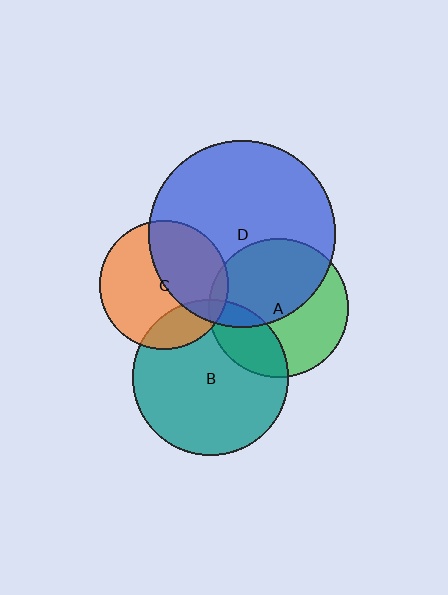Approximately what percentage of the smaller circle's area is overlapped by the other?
Approximately 5%.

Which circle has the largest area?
Circle D (blue).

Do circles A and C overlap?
Yes.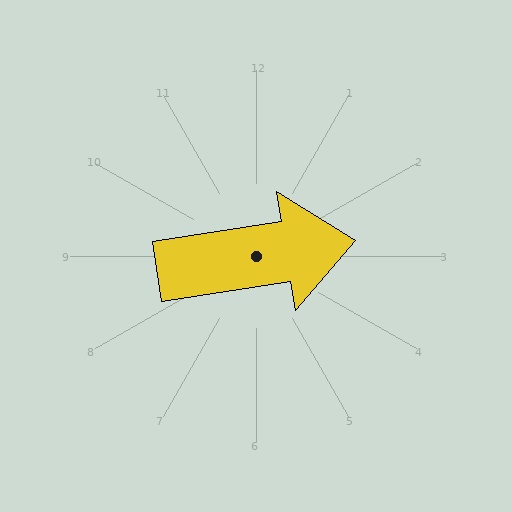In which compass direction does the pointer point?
East.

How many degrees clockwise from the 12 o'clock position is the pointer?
Approximately 81 degrees.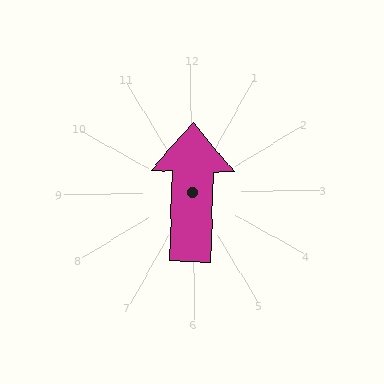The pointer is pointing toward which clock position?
Roughly 12 o'clock.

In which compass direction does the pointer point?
North.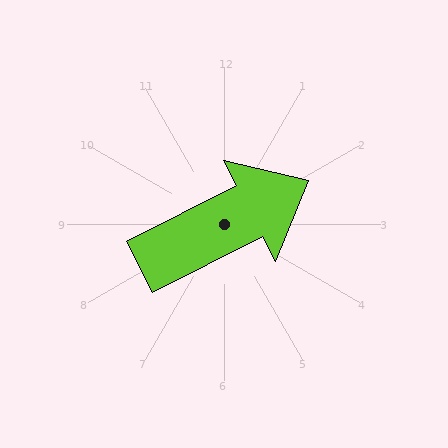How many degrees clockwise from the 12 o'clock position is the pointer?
Approximately 63 degrees.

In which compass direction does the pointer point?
Northeast.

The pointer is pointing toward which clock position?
Roughly 2 o'clock.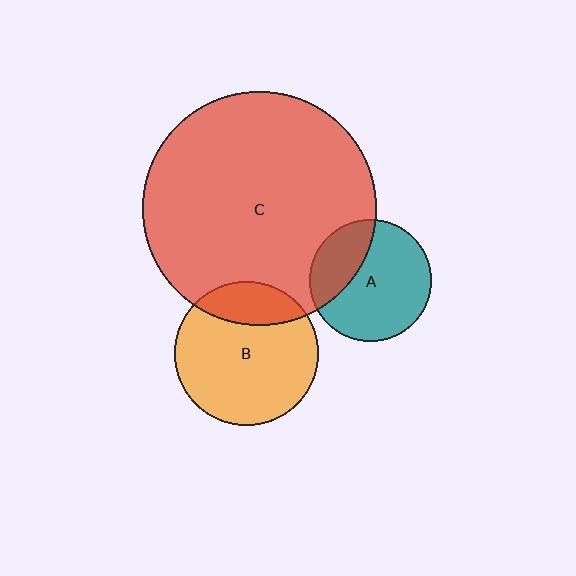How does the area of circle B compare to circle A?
Approximately 1.4 times.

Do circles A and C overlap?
Yes.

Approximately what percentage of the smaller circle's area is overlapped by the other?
Approximately 30%.